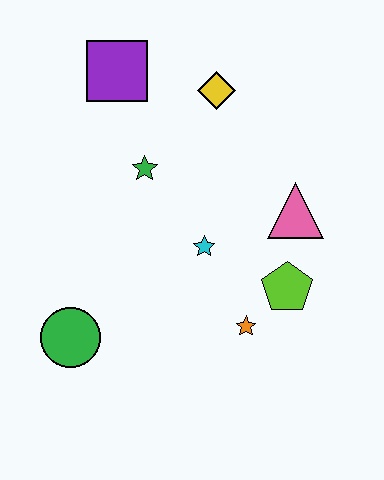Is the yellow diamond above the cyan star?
Yes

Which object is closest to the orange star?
The lime pentagon is closest to the orange star.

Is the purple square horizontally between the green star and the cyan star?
No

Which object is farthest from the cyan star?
The purple square is farthest from the cyan star.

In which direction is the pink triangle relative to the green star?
The pink triangle is to the right of the green star.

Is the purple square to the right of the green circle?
Yes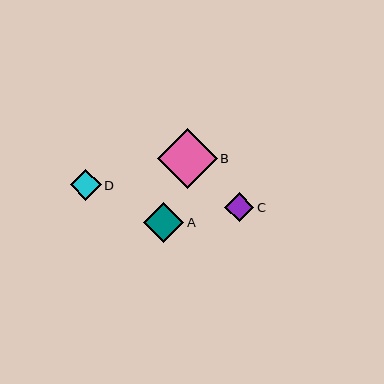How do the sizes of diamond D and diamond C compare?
Diamond D and diamond C are approximately the same size.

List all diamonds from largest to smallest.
From largest to smallest: B, A, D, C.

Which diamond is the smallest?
Diamond C is the smallest with a size of approximately 29 pixels.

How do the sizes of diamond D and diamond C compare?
Diamond D and diamond C are approximately the same size.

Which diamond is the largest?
Diamond B is the largest with a size of approximately 60 pixels.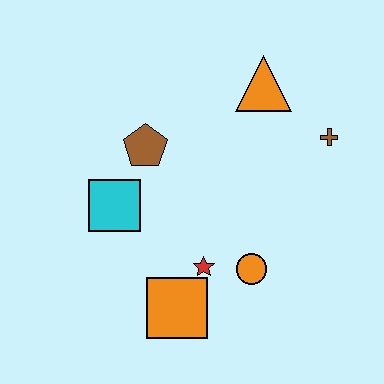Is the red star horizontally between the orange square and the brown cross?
Yes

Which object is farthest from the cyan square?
The brown cross is farthest from the cyan square.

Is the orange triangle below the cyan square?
No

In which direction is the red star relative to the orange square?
The red star is above the orange square.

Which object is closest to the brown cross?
The orange triangle is closest to the brown cross.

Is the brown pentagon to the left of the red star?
Yes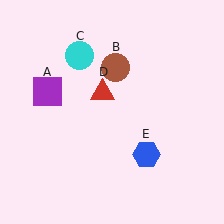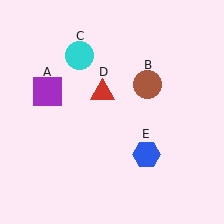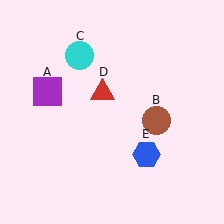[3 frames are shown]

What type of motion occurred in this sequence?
The brown circle (object B) rotated clockwise around the center of the scene.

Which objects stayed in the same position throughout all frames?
Purple square (object A) and cyan circle (object C) and red triangle (object D) and blue hexagon (object E) remained stationary.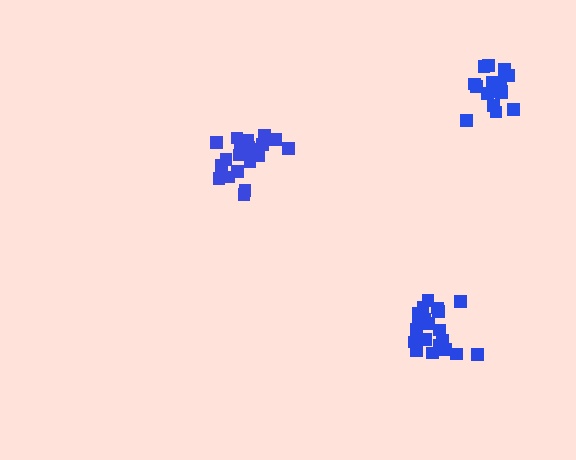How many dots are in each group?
Group 1: 21 dots, Group 2: 17 dots, Group 3: 21 dots (59 total).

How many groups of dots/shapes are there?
There are 3 groups.